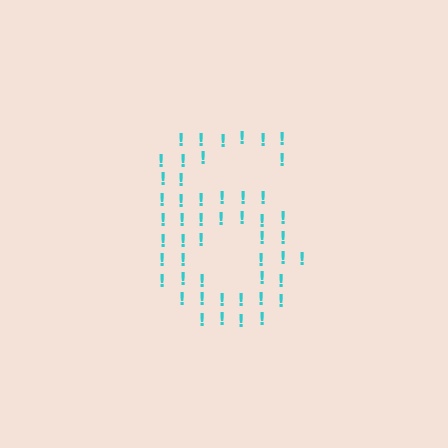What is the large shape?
The large shape is the digit 6.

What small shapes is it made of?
It is made of small exclamation marks.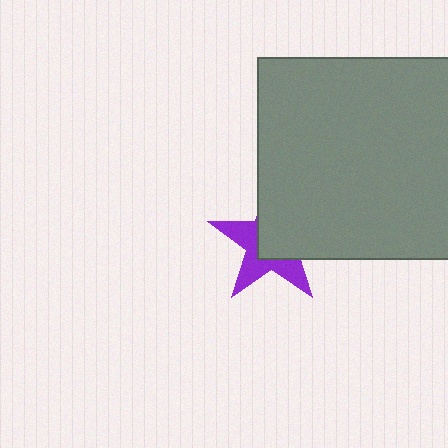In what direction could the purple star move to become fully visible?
The purple star could move toward the lower-left. That would shift it out from behind the gray square entirely.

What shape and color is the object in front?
The object in front is a gray square.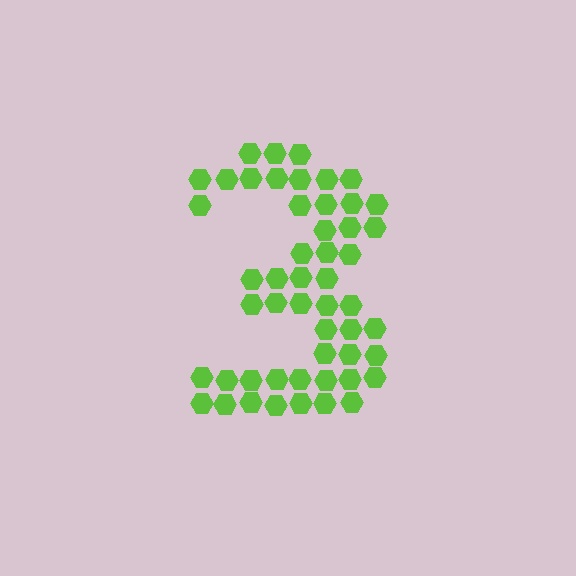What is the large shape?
The large shape is the digit 3.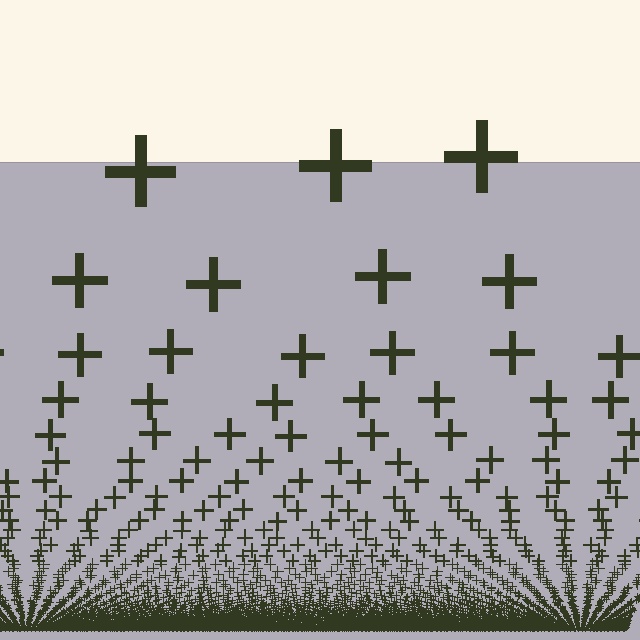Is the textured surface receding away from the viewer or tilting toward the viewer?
The surface appears to tilt toward the viewer. Texture elements get larger and sparser toward the top.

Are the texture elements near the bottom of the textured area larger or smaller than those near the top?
Smaller. The gradient is inverted — elements near the bottom are smaller and denser.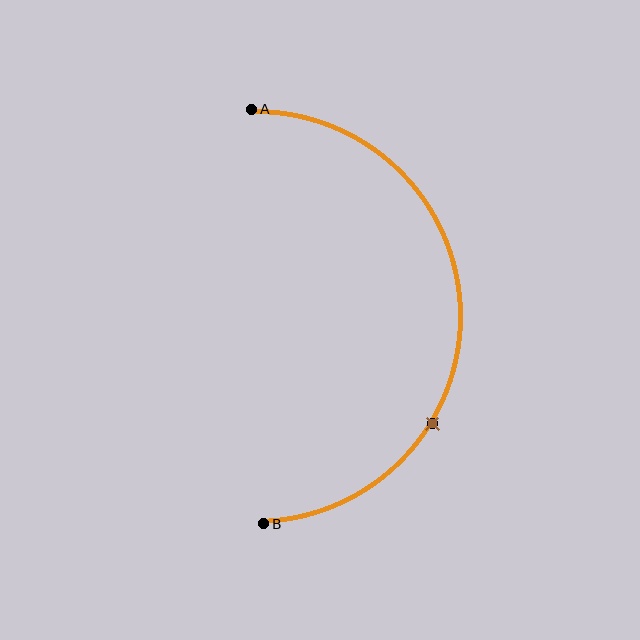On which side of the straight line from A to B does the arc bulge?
The arc bulges to the right of the straight line connecting A and B.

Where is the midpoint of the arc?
The arc midpoint is the point on the curve farthest from the straight line joining A and B. It sits to the right of that line.